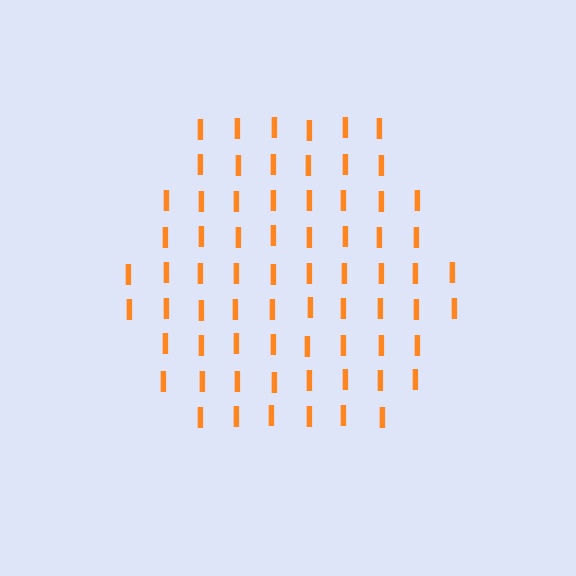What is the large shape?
The large shape is a hexagon.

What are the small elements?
The small elements are letter I's.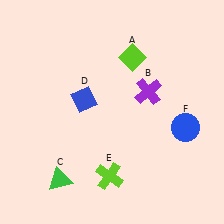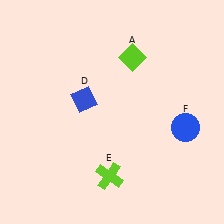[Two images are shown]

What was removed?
The green triangle (C), the purple cross (B) were removed in Image 2.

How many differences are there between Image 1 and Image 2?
There are 2 differences between the two images.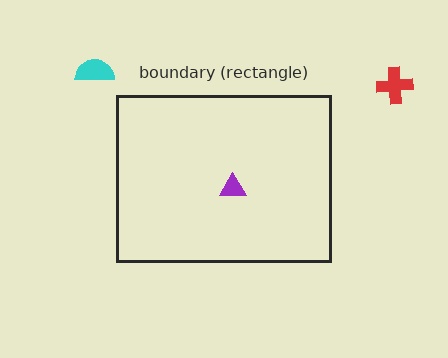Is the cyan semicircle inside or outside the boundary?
Outside.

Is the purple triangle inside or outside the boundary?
Inside.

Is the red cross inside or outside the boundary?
Outside.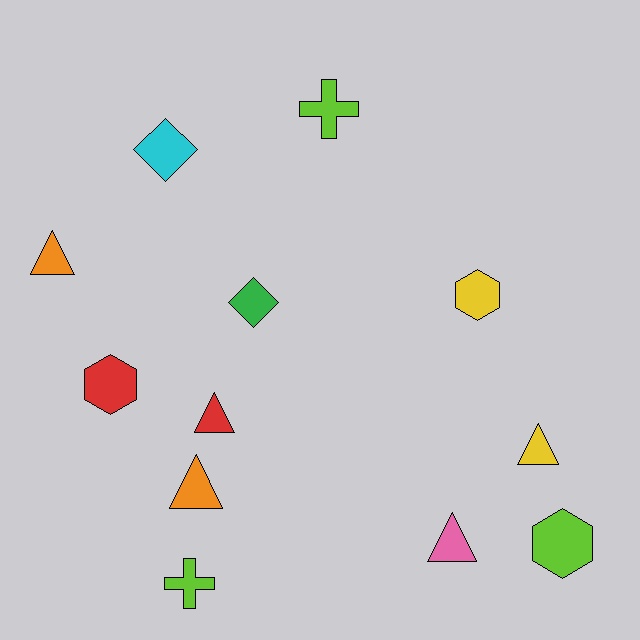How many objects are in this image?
There are 12 objects.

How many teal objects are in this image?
There are no teal objects.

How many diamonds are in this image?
There are 2 diamonds.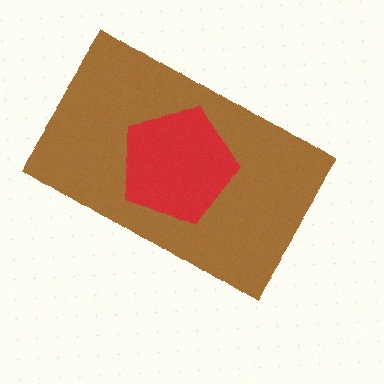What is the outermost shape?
The brown rectangle.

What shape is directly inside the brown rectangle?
The red pentagon.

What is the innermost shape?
The red pentagon.